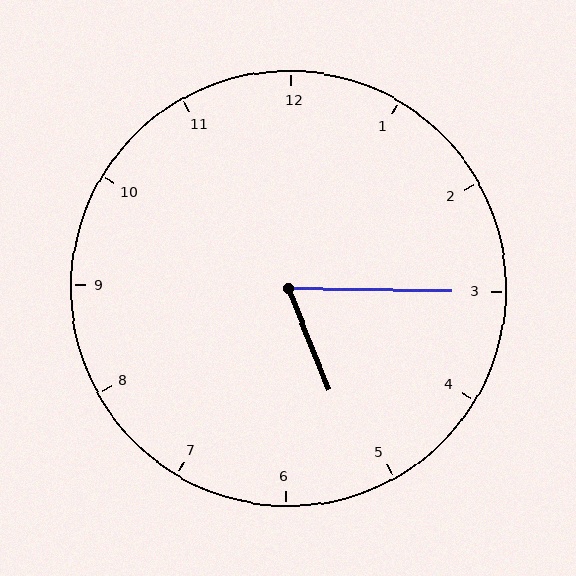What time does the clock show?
5:15.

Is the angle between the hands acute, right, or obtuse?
It is acute.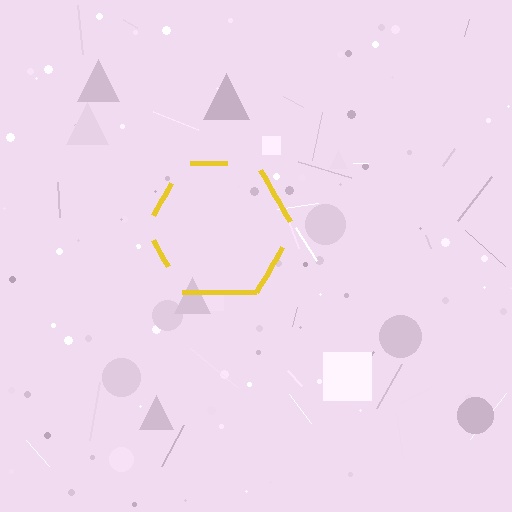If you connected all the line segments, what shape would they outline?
They would outline a hexagon.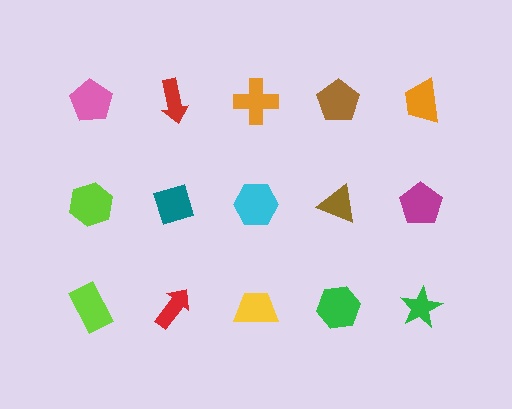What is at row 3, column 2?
A red arrow.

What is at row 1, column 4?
A brown pentagon.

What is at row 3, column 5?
A green star.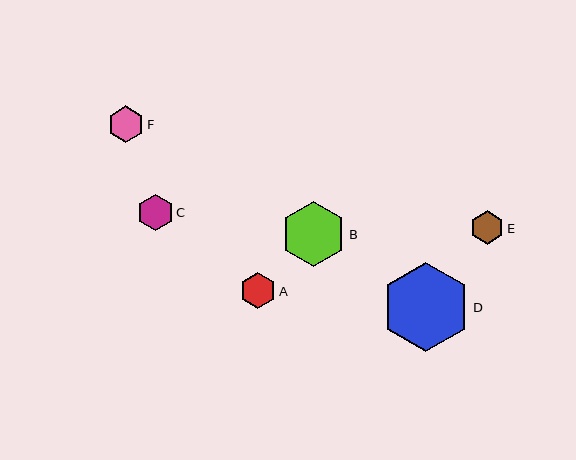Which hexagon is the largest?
Hexagon D is the largest with a size of approximately 89 pixels.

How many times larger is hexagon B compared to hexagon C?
Hexagon B is approximately 1.8 times the size of hexagon C.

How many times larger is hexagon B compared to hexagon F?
Hexagon B is approximately 1.8 times the size of hexagon F.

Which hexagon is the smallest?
Hexagon E is the smallest with a size of approximately 33 pixels.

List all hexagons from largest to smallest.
From largest to smallest: D, B, C, F, A, E.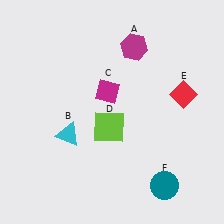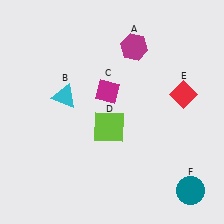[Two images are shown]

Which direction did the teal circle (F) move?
The teal circle (F) moved right.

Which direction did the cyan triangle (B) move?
The cyan triangle (B) moved up.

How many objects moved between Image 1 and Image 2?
2 objects moved between the two images.